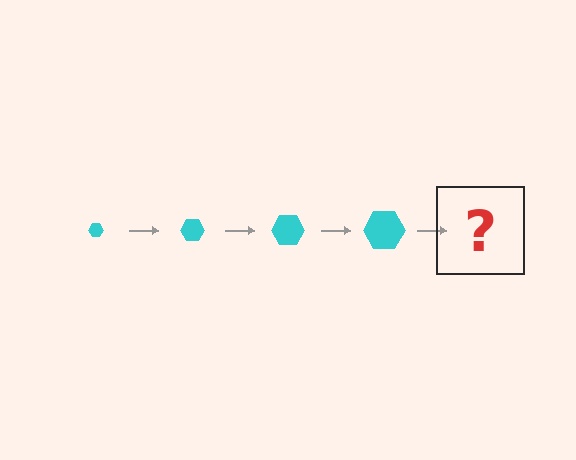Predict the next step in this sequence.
The next step is a cyan hexagon, larger than the previous one.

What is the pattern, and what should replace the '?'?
The pattern is that the hexagon gets progressively larger each step. The '?' should be a cyan hexagon, larger than the previous one.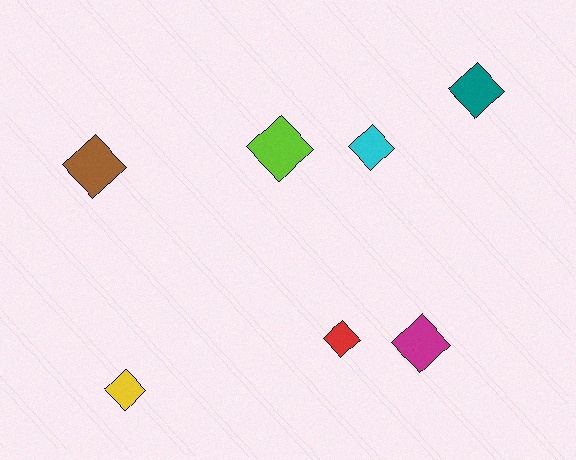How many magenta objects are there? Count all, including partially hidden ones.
There is 1 magenta object.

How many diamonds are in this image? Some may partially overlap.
There are 7 diamonds.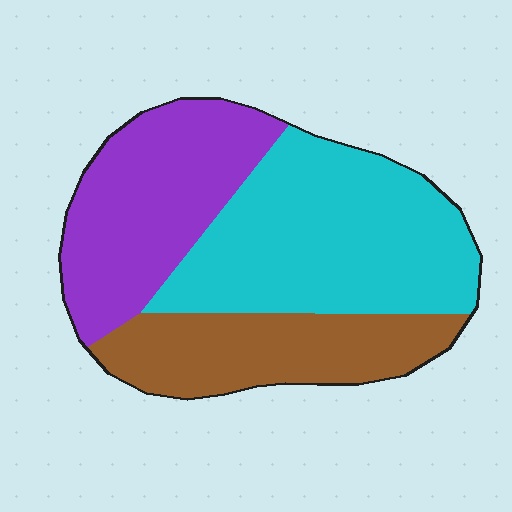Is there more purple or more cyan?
Cyan.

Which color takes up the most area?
Cyan, at roughly 45%.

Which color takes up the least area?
Brown, at roughly 25%.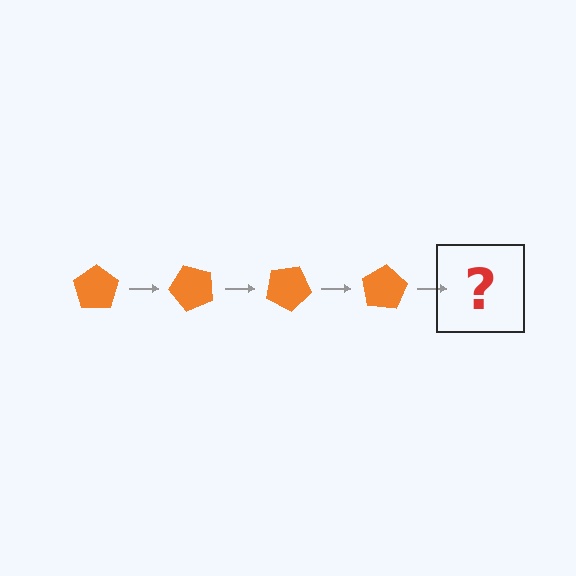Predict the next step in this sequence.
The next step is an orange pentagon rotated 200 degrees.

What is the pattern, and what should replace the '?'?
The pattern is that the pentagon rotates 50 degrees each step. The '?' should be an orange pentagon rotated 200 degrees.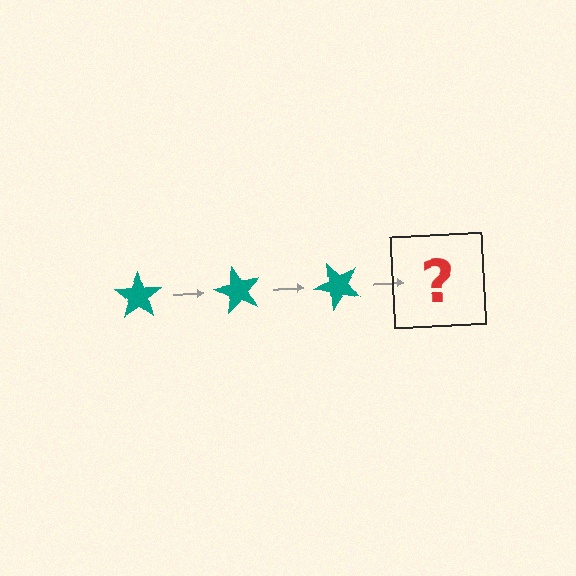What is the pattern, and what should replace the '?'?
The pattern is that the star rotates 60 degrees each step. The '?' should be a teal star rotated 180 degrees.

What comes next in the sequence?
The next element should be a teal star rotated 180 degrees.